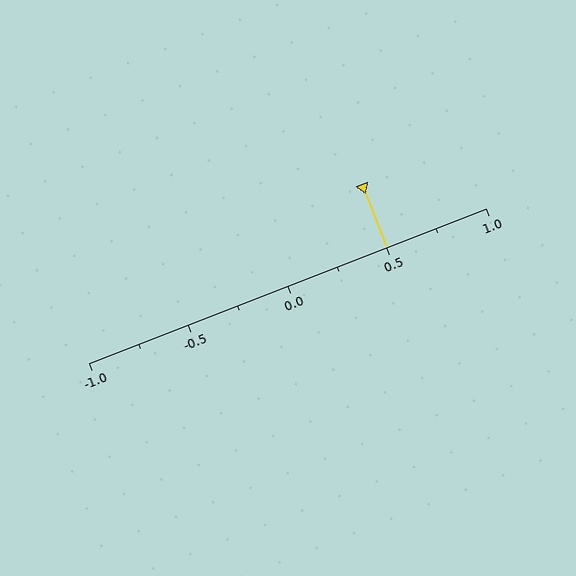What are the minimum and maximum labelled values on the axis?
The axis runs from -1.0 to 1.0.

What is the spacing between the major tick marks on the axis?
The major ticks are spaced 0.5 apart.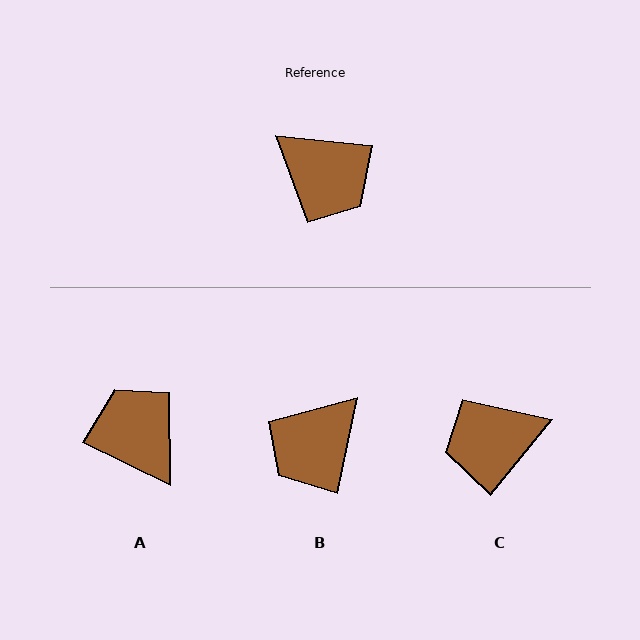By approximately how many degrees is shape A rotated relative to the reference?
Approximately 160 degrees counter-clockwise.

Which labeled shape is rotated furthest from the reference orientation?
A, about 160 degrees away.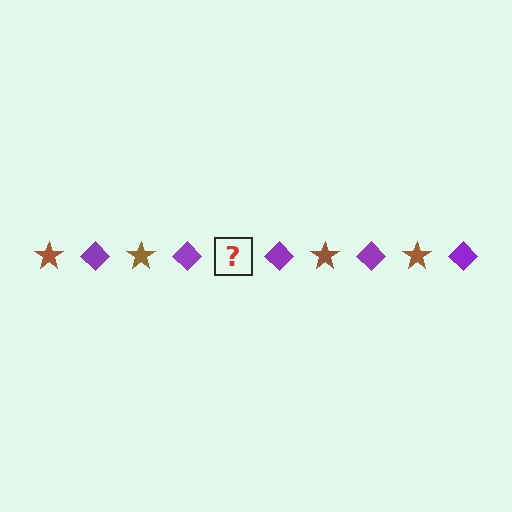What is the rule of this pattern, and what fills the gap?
The rule is that the pattern alternates between brown star and purple diamond. The gap should be filled with a brown star.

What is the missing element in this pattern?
The missing element is a brown star.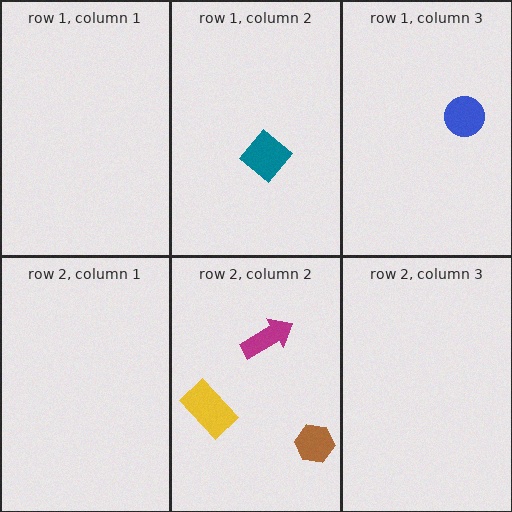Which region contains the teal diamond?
The row 1, column 2 region.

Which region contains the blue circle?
The row 1, column 3 region.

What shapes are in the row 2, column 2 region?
The magenta arrow, the brown hexagon, the yellow rectangle.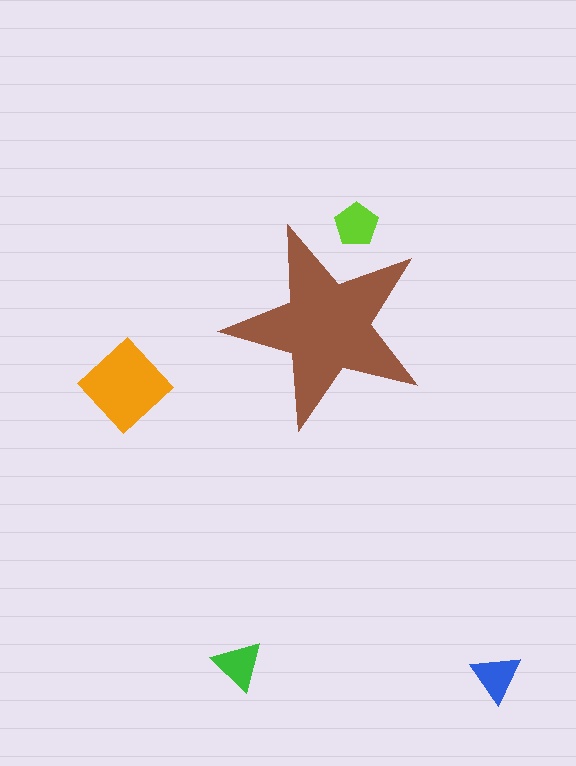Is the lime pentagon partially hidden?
Yes, the lime pentagon is partially hidden behind the brown star.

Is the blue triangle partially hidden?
No, the blue triangle is fully visible.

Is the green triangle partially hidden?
No, the green triangle is fully visible.